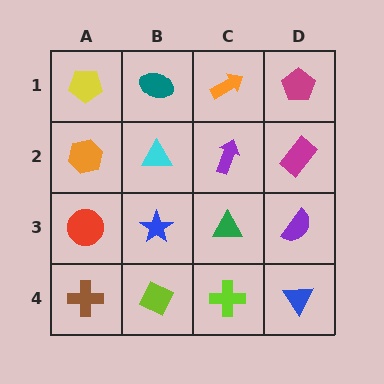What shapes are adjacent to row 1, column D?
A magenta rectangle (row 2, column D), an orange arrow (row 1, column C).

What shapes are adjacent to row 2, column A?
A yellow pentagon (row 1, column A), a red circle (row 3, column A), a cyan triangle (row 2, column B).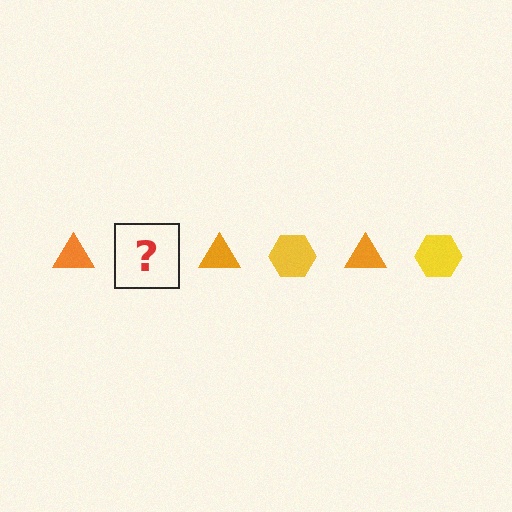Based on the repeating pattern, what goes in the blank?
The blank should be a yellow hexagon.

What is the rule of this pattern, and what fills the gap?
The rule is that the pattern alternates between orange triangle and yellow hexagon. The gap should be filled with a yellow hexagon.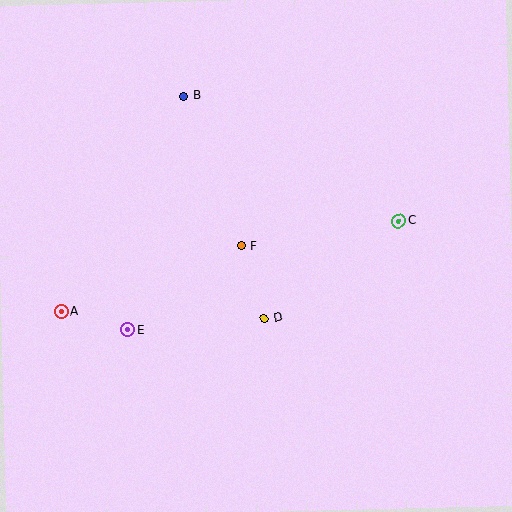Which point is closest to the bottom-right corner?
Point C is closest to the bottom-right corner.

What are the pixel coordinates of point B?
Point B is at (184, 96).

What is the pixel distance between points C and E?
The distance between C and E is 293 pixels.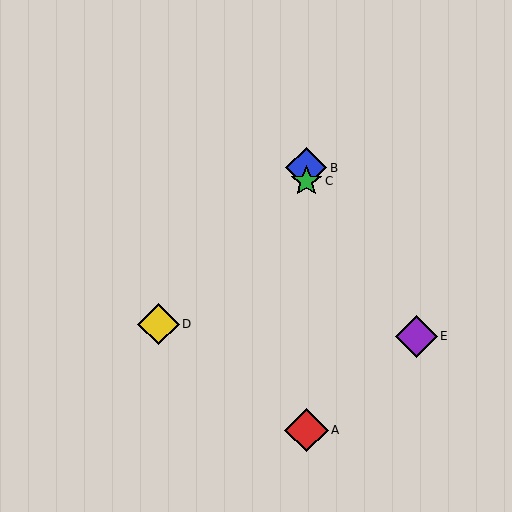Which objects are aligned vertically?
Objects A, B, C are aligned vertically.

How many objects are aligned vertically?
3 objects (A, B, C) are aligned vertically.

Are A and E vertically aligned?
No, A is at x≈306 and E is at x≈417.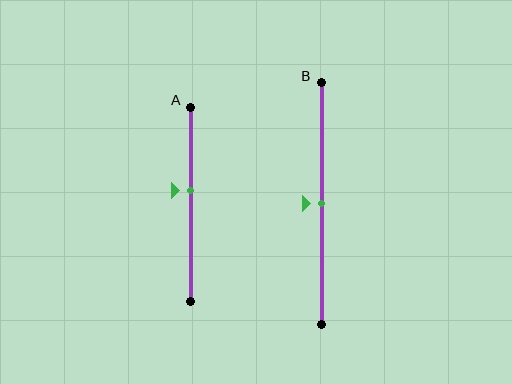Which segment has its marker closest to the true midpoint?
Segment B has its marker closest to the true midpoint.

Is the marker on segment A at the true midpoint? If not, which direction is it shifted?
No, the marker on segment A is shifted upward by about 7% of the segment length.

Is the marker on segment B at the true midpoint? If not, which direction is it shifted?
Yes, the marker on segment B is at the true midpoint.